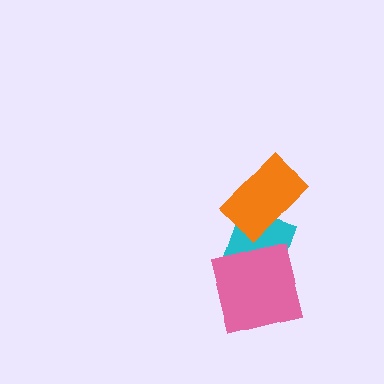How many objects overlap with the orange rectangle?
1 object overlaps with the orange rectangle.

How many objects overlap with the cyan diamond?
2 objects overlap with the cyan diamond.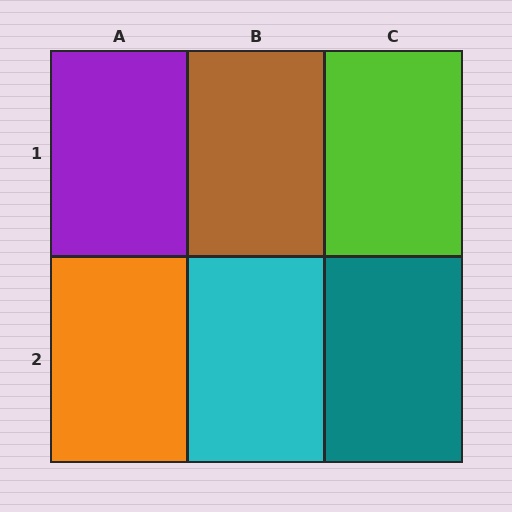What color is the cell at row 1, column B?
Brown.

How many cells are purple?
1 cell is purple.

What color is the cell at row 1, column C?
Lime.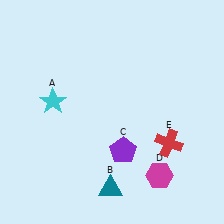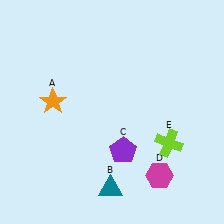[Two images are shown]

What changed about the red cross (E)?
In Image 1, E is red. In Image 2, it changed to lime.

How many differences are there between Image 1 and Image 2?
There are 2 differences between the two images.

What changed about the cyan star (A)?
In Image 1, A is cyan. In Image 2, it changed to orange.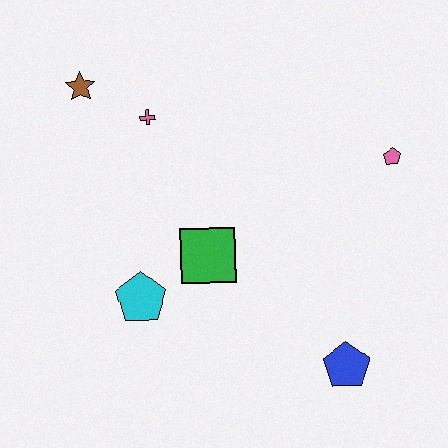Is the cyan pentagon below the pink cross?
Yes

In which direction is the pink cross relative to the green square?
The pink cross is above the green square.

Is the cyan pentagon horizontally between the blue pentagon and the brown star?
Yes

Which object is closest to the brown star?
The pink cross is closest to the brown star.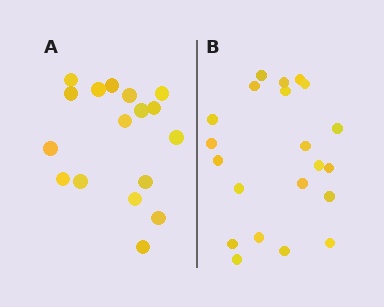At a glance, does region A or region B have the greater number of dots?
Region B (the right region) has more dots.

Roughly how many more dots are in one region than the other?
Region B has about 4 more dots than region A.